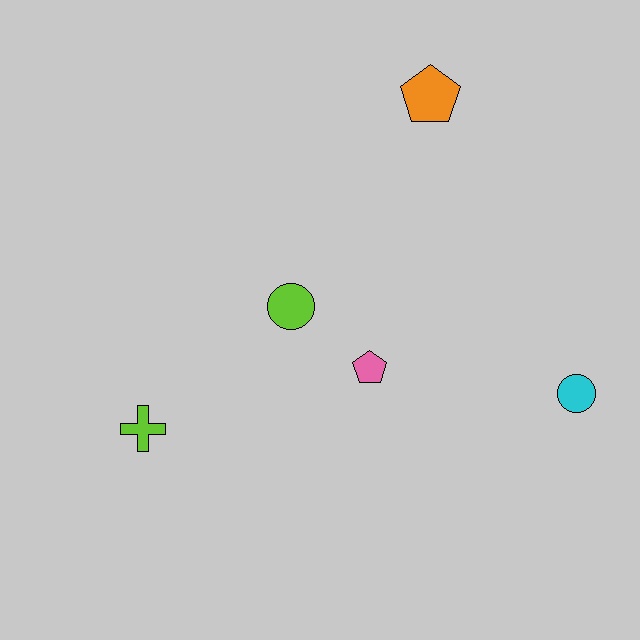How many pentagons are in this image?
There are 2 pentagons.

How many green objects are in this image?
There are no green objects.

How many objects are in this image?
There are 5 objects.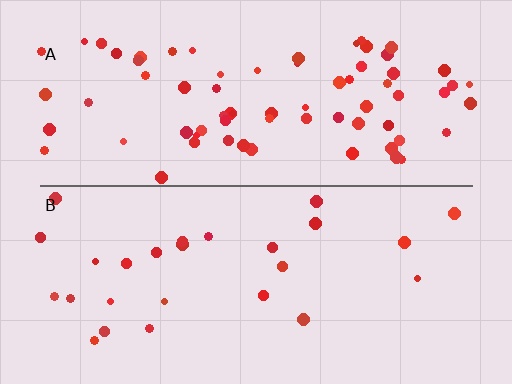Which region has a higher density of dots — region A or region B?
A (the top).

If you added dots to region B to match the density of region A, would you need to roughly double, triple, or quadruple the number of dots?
Approximately triple.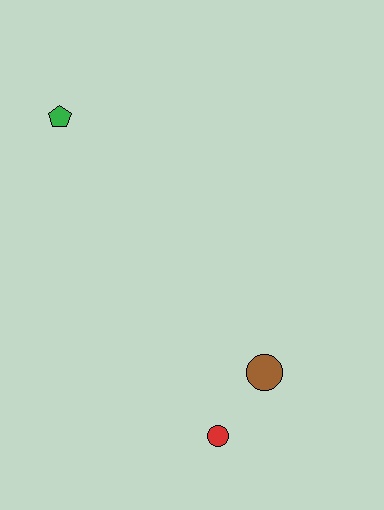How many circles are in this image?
There are 2 circles.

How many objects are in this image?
There are 3 objects.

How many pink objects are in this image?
There are no pink objects.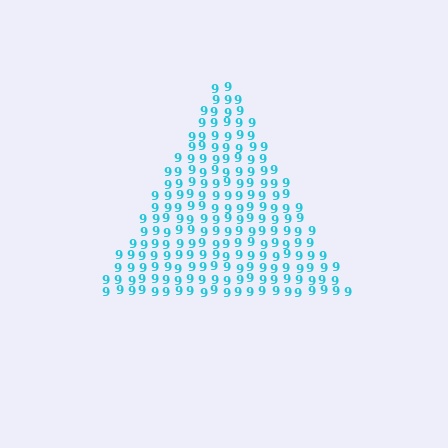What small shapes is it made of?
It is made of small digit 9's.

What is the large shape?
The large shape is a triangle.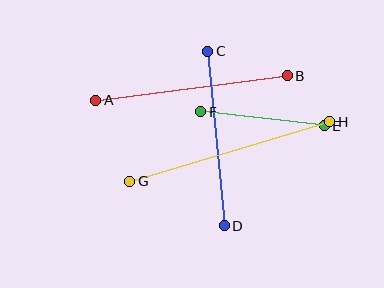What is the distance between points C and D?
The distance is approximately 176 pixels.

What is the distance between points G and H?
The distance is approximately 209 pixels.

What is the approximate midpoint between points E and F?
The midpoint is at approximately (262, 119) pixels.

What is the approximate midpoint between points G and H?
The midpoint is at approximately (230, 151) pixels.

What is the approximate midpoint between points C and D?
The midpoint is at approximately (216, 138) pixels.